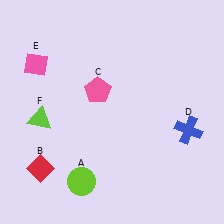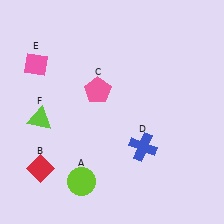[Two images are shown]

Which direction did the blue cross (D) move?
The blue cross (D) moved left.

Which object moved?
The blue cross (D) moved left.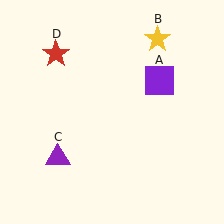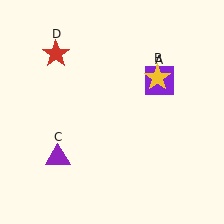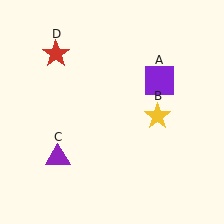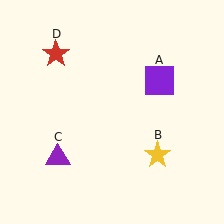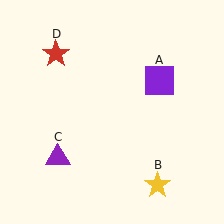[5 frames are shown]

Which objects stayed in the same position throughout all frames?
Purple square (object A) and purple triangle (object C) and red star (object D) remained stationary.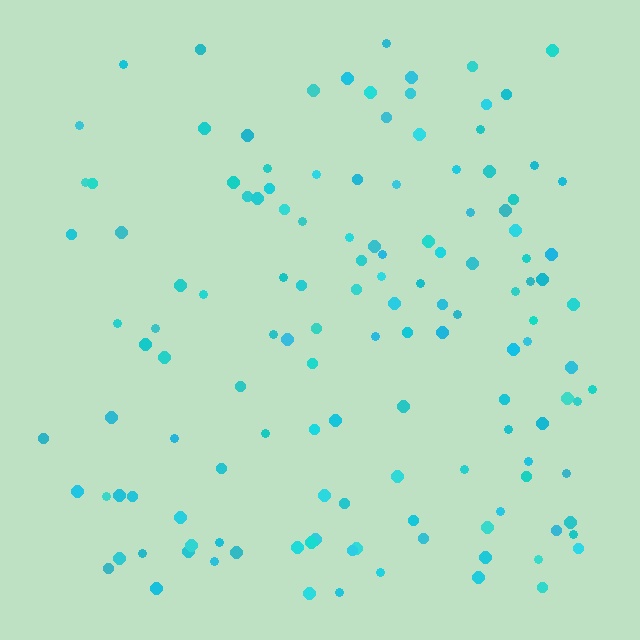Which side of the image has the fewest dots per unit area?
The left.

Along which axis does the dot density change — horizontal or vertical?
Horizontal.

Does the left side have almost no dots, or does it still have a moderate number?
Still a moderate number, just noticeably fewer than the right.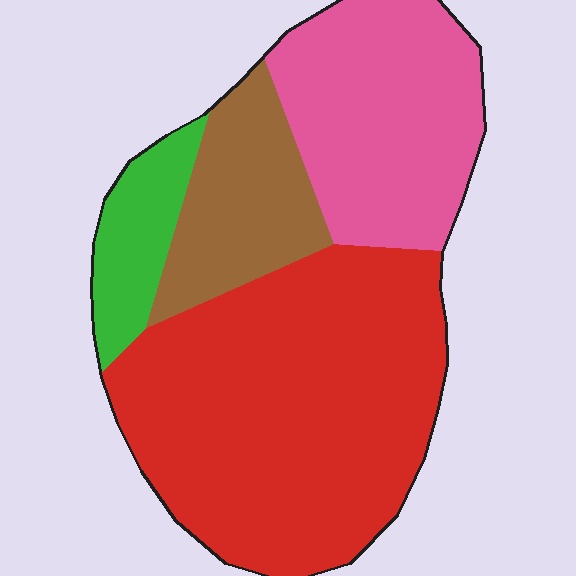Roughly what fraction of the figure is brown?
Brown covers around 15% of the figure.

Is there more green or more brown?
Brown.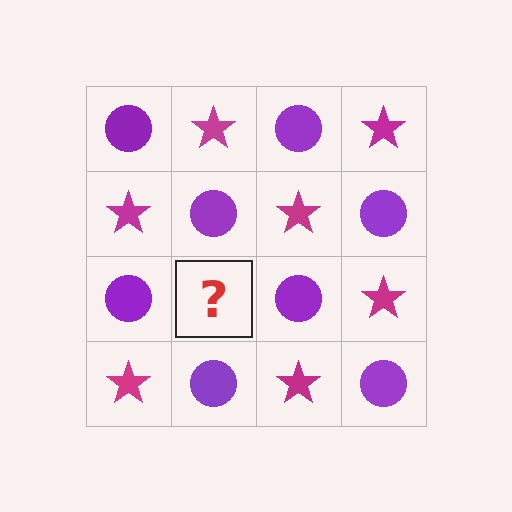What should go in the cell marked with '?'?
The missing cell should contain a magenta star.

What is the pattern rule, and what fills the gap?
The rule is that it alternates purple circle and magenta star in a checkerboard pattern. The gap should be filled with a magenta star.